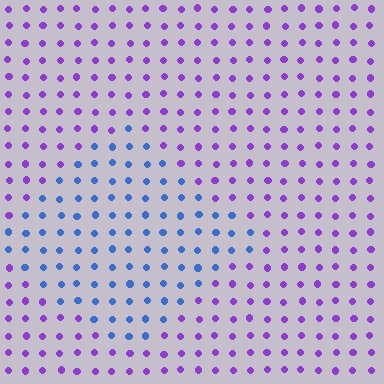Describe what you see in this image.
The image is filled with small purple elements in a uniform arrangement. A diamond-shaped region is visible where the elements are tinted to a slightly different hue, forming a subtle color boundary.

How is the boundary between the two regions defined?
The boundary is defined purely by a slight shift in hue (about 55 degrees). Spacing, size, and orientation are identical on both sides.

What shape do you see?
I see a diamond.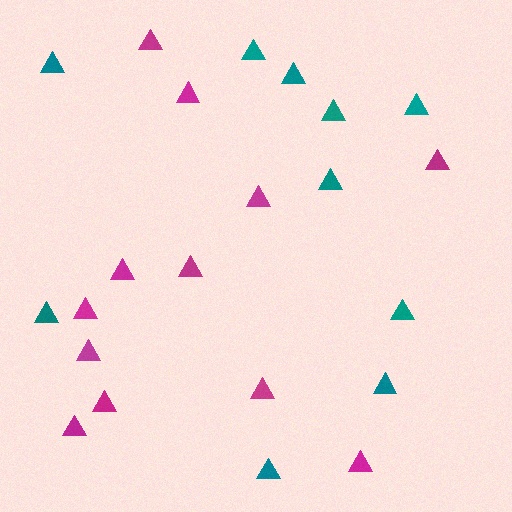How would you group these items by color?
There are 2 groups: one group of magenta triangles (12) and one group of teal triangles (10).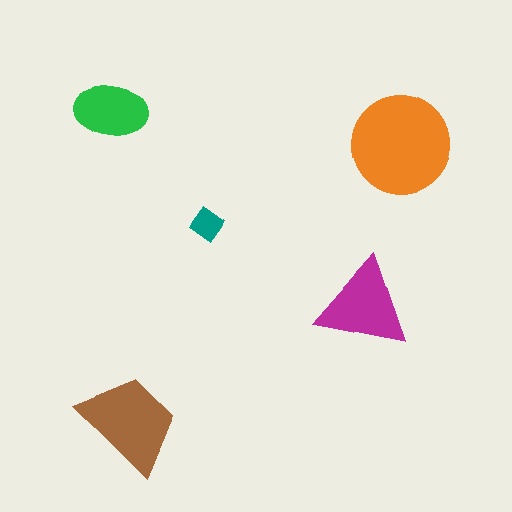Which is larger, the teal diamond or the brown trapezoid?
The brown trapezoid.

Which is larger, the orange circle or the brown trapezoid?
The orange circle.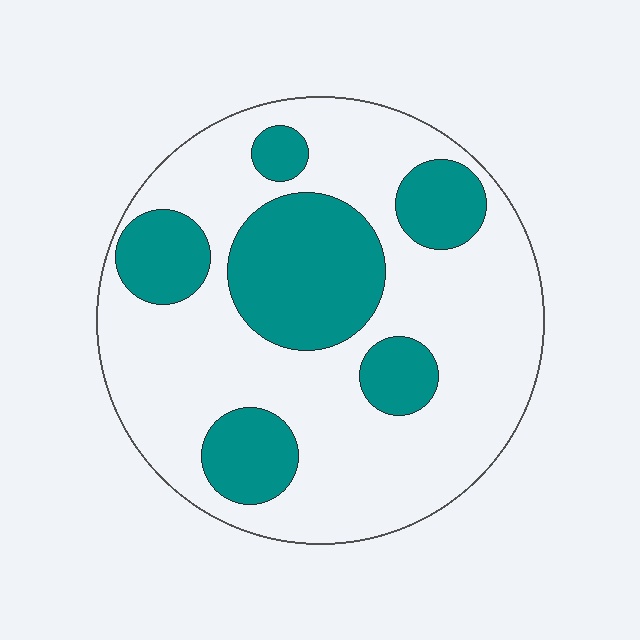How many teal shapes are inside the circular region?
6.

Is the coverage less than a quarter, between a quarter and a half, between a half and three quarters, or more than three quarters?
Between a quarter and a half.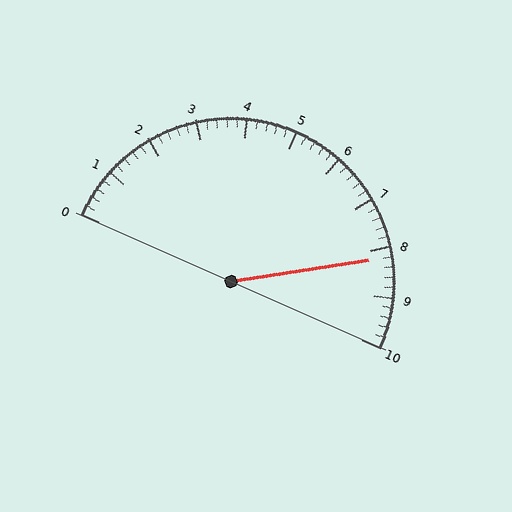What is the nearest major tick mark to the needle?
The nearest major tick mark is 8.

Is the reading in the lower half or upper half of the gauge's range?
The reading is in the upper half of the range (0 to 10).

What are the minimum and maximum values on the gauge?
The gauge ranges from 0 to 10.